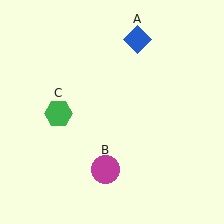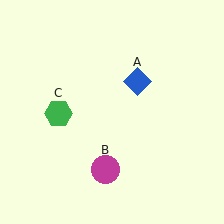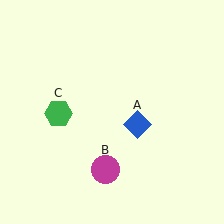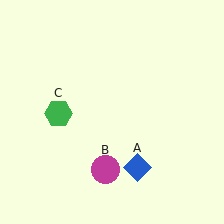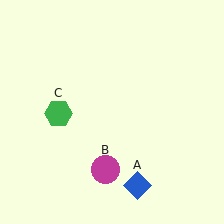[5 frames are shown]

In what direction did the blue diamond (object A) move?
The blue diamond (object A) moved down.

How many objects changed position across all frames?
1 object changed position: blue diamond (object A).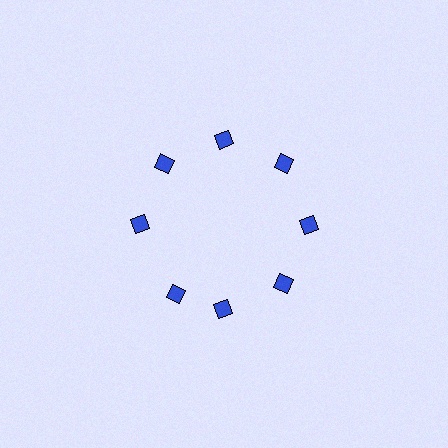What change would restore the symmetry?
The symmetry would be restored by rotating it back into even spacing with its neighbors so that all 8 diamonds sit at equal angles and equal distance from the center.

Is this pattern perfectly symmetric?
No. The 8 blue diamonds are arranged in a ring, but one element near the 8 o'clock position is rotated out of alignment along the ring, breaking the 8-fold rotational symmetry.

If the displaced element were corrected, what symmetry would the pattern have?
It would have 8-fold rotational symmetry — the pattern would map onto itself every 45 degrees.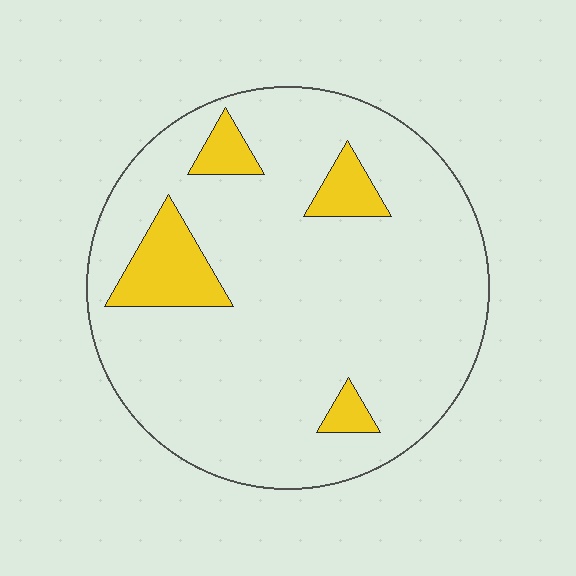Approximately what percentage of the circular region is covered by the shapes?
Approximately 10%.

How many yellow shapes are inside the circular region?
4.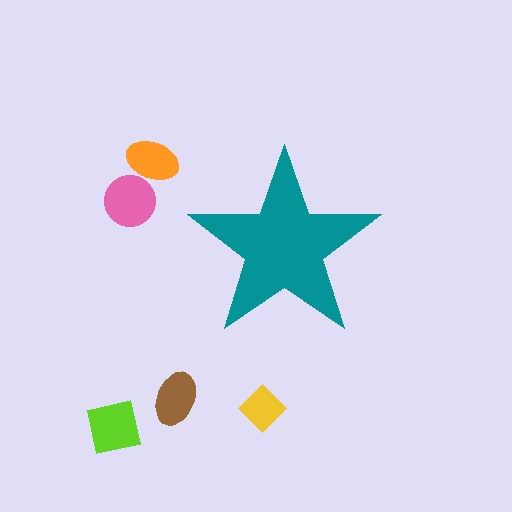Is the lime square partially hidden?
No, the lime square is fully visible.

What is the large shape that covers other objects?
A teal star.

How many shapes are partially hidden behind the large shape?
0 shapes are partially hidden.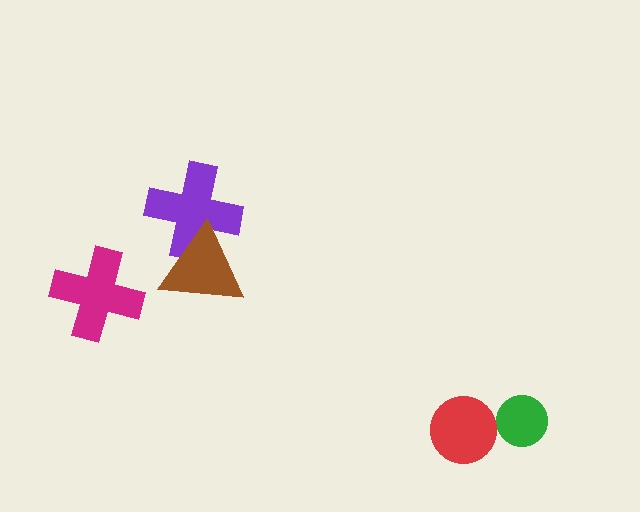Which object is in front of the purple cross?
The brown triangle is in front of the purple cross.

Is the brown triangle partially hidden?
No, no other shape covers it.